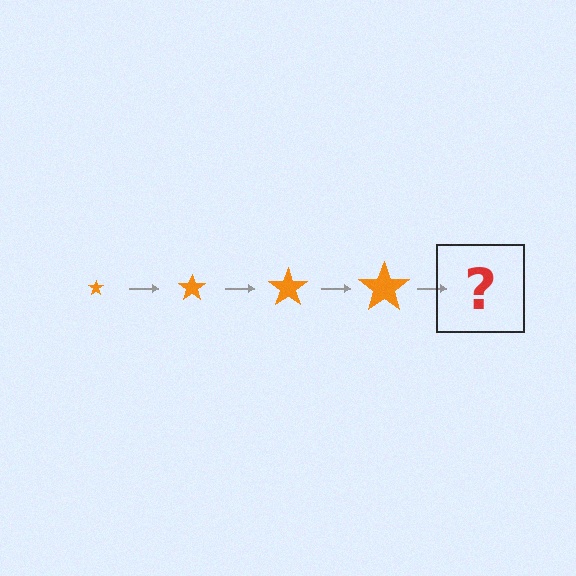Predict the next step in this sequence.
The next step is an orange star, larger than the previous one.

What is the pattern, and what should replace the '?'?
The pattern is that the star gets progressively larger each step. The '?' should be an orange star, larger than the previous one.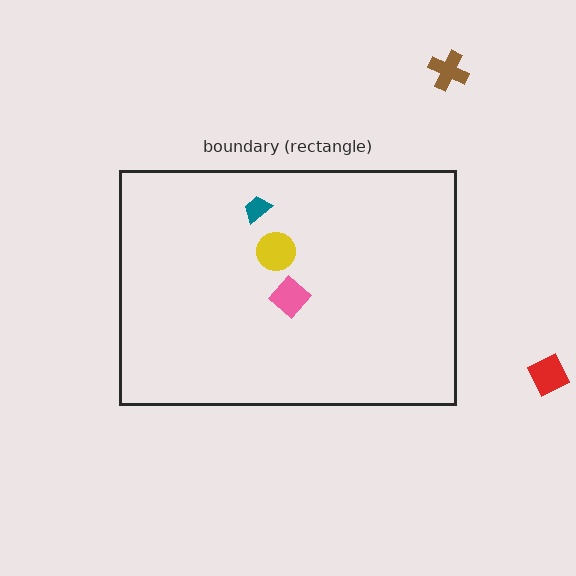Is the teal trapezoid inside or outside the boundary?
Inside.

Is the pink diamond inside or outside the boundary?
Inside.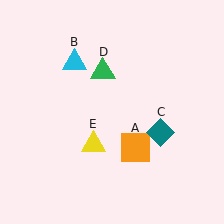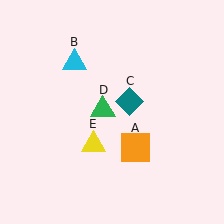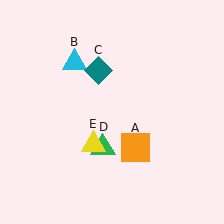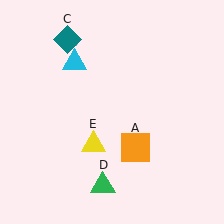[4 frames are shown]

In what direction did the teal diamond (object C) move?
The teal diamond (object C) moved up and to the left.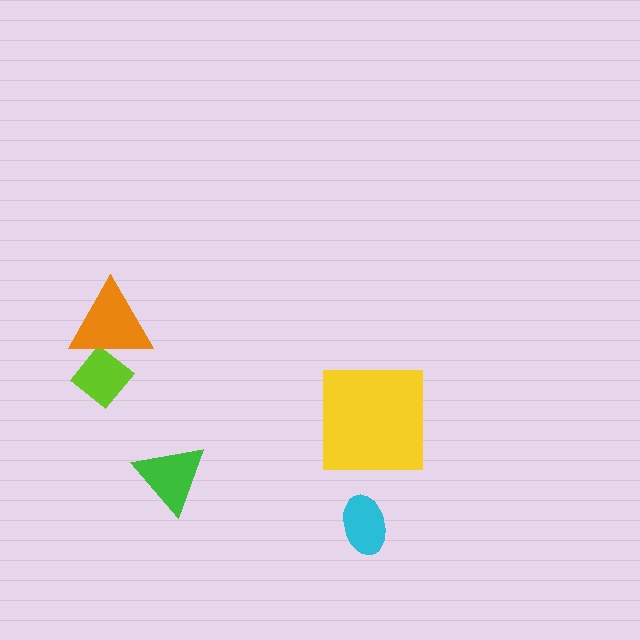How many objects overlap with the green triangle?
0 objects overlap with the green triangle.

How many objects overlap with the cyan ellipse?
0 objects overlap with the cyan ellipse.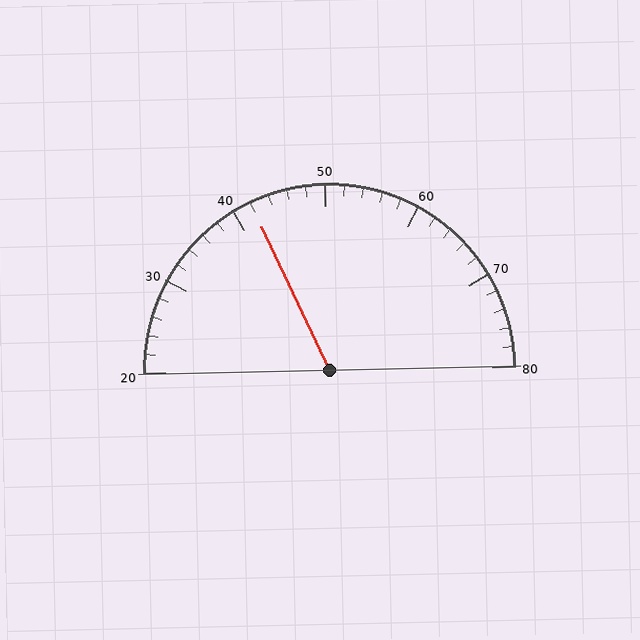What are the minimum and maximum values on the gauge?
The gauge ranges from 20 to 80.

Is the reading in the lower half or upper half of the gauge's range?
The reading is in the lower half of the range (20 to 80).